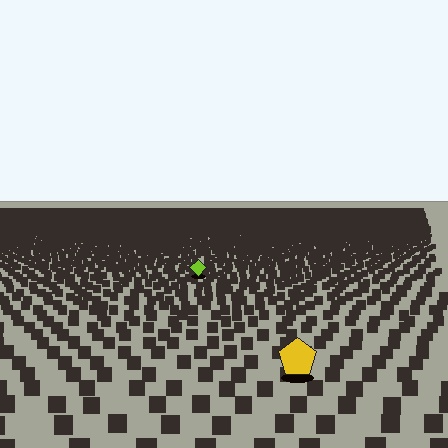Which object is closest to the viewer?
The yellow pentagon is closest. The texture marks near it are larger and more spread out.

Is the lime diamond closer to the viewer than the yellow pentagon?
No. The yellow pentagon is closer — you can tell from the texture gradient: the ground texture is coarser near it.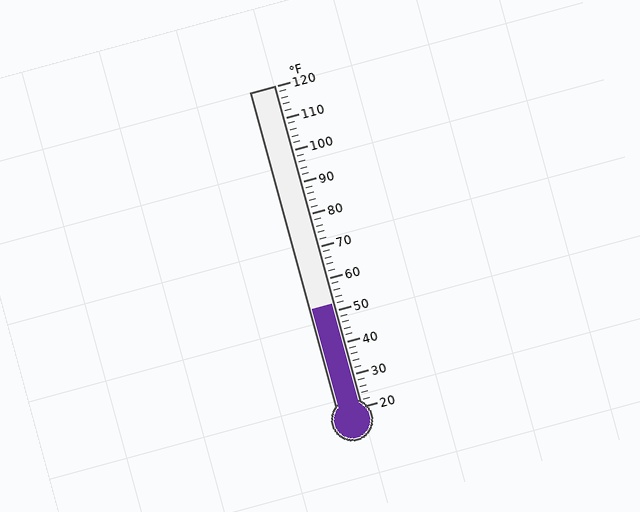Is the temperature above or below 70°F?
The temperature is below 70°F.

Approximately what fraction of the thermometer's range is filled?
The thermometer is filled to approximately 30% of its range.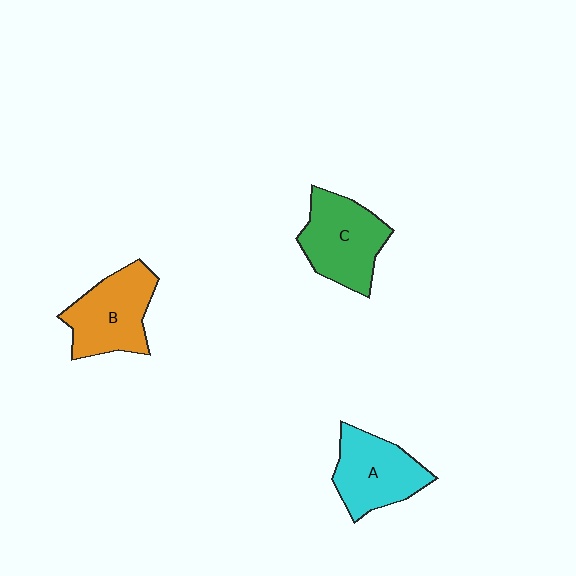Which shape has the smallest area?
Shape A (cyan).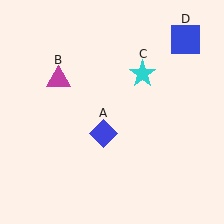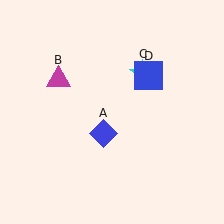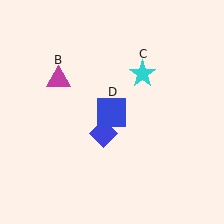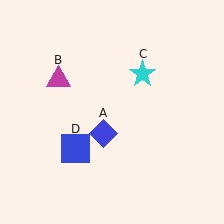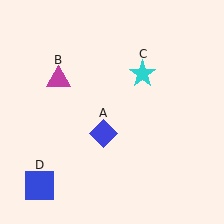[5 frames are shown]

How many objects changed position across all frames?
1 object changed position: blue square (object D).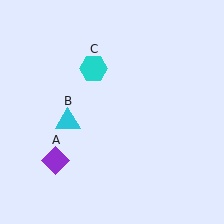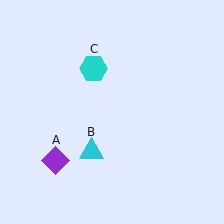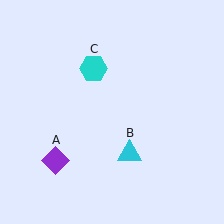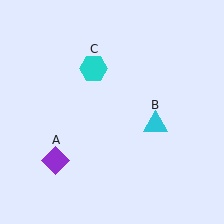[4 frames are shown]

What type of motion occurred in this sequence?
The cyan triangle (object B) rotated counterclockwise around the center of the scene.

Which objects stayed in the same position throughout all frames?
Purple diamond (object A) and cyan hexagon (object C) remained stationary.